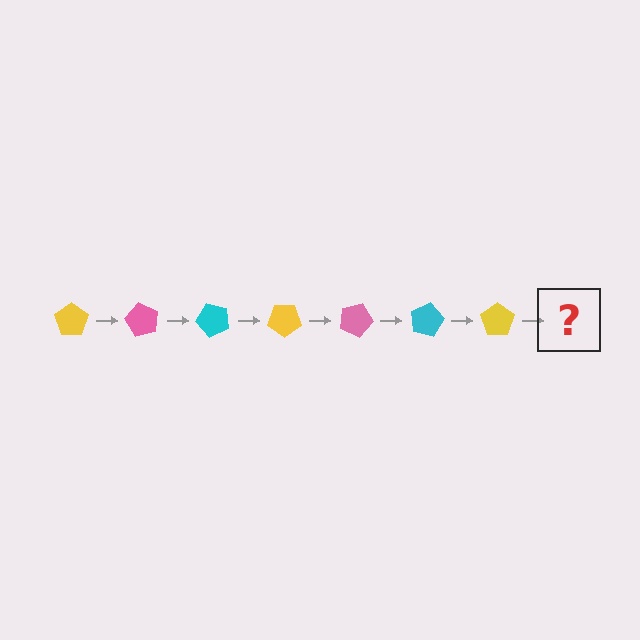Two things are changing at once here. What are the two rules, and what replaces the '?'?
The two rules are that it rotates 60 degrees each step and the color cycles through yellow, pink, and cyan. The '?' should be a pink pentagon, rotated 420 degrees from the start.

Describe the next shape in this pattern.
It should be a pink pentagon, rotated 420 degrees from the start.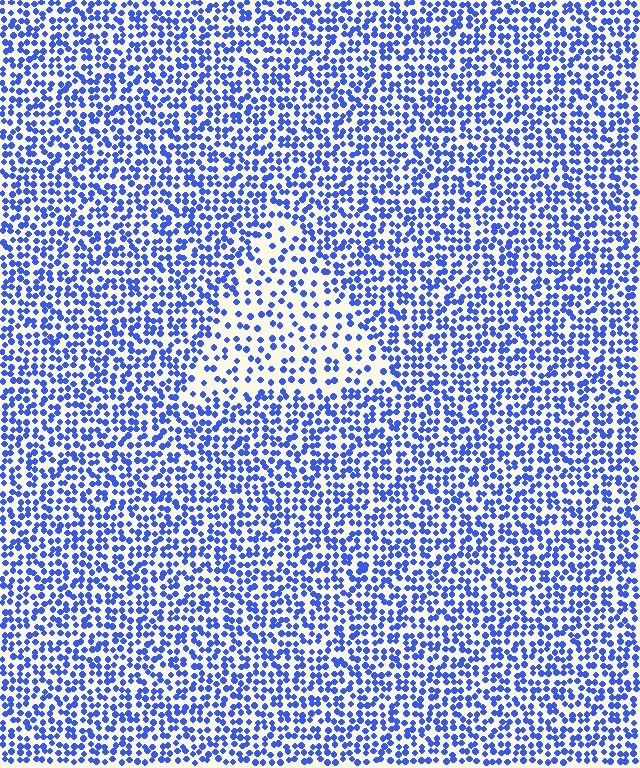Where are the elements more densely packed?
The elements are more densely packed outside the triangle boundary.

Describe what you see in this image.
The image contains small blue elements arranged at two different densities. A triangle-shaped region is visible where the elements are less densely packed than the surrounding area.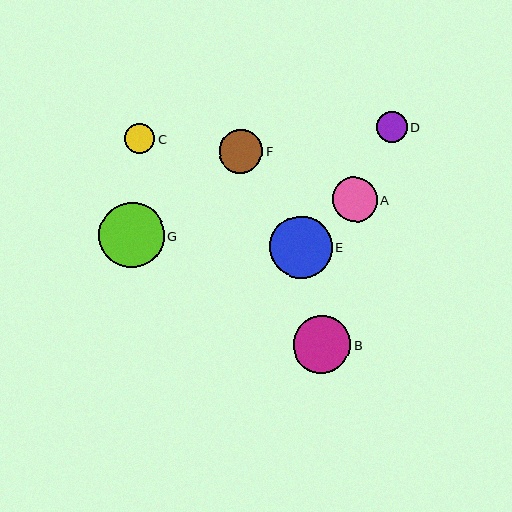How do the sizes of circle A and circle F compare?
Circle A and circle F are approximately the same size.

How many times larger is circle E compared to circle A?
Circle E is approximately 1.4 times the size of circle A.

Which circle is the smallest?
Circle C is the smallest with a size of approximately 30 pixels.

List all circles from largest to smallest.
From largest to smallest: G, E, B, A, F, D, C.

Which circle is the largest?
Circle G is the largest with a size of approximately 66 pixels.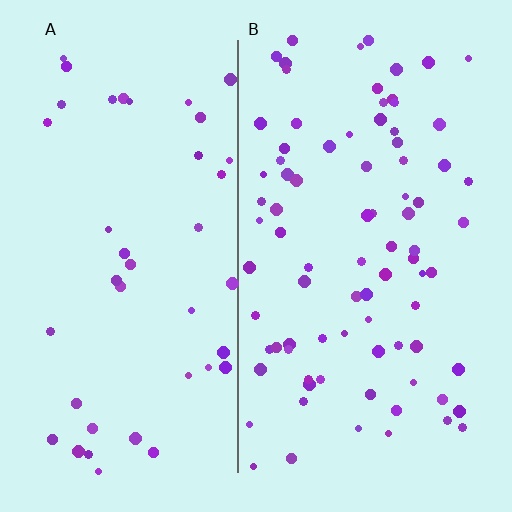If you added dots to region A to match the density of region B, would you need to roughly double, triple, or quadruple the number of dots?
Approximately double.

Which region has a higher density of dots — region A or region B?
B (the right).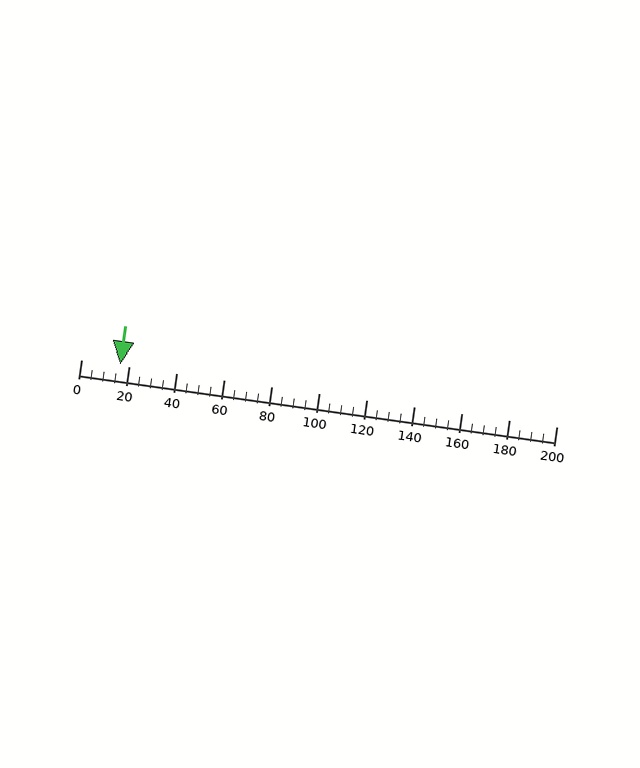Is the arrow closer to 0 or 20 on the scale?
The arrow is closer to 20.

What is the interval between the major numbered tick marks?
The major tick marks are spaced 20 units apart.